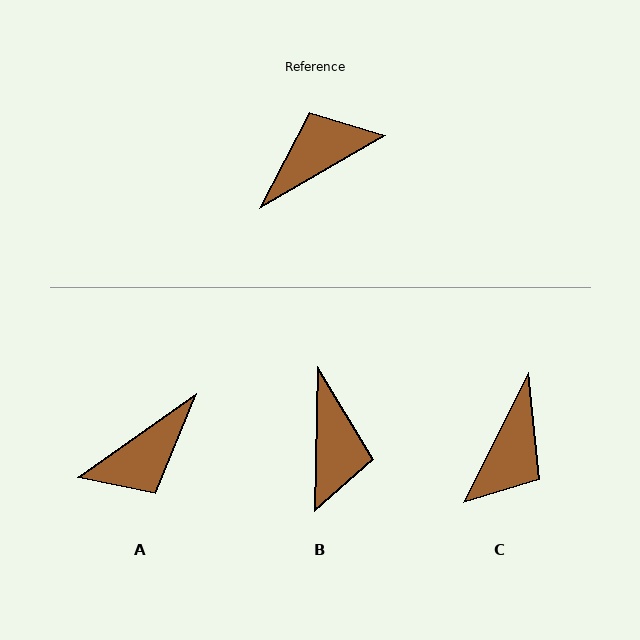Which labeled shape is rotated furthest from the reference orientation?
A, about 175 degrees away.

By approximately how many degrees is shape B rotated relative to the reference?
Approximately 122 degrees clockwise.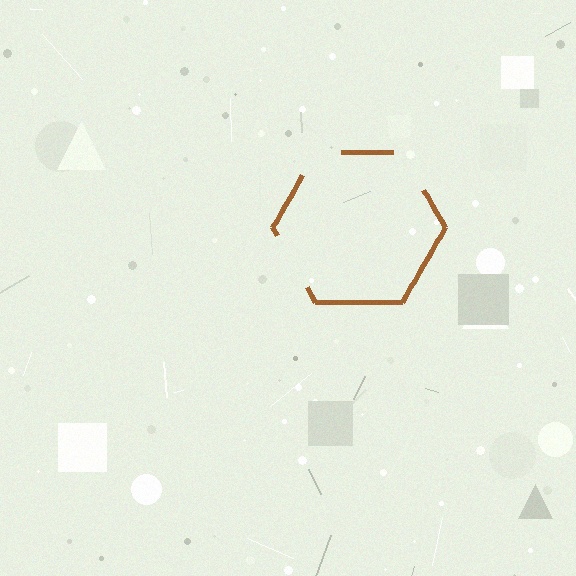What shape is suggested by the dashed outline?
The dashed outline suggests a hexagon.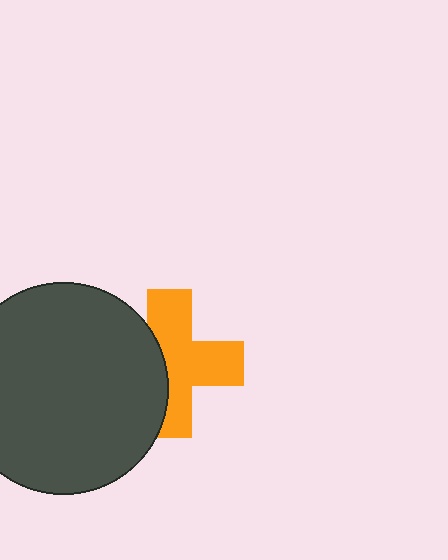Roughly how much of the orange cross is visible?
About half of it is visible (roughly 63%).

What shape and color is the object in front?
The object in front is a dark gray circle.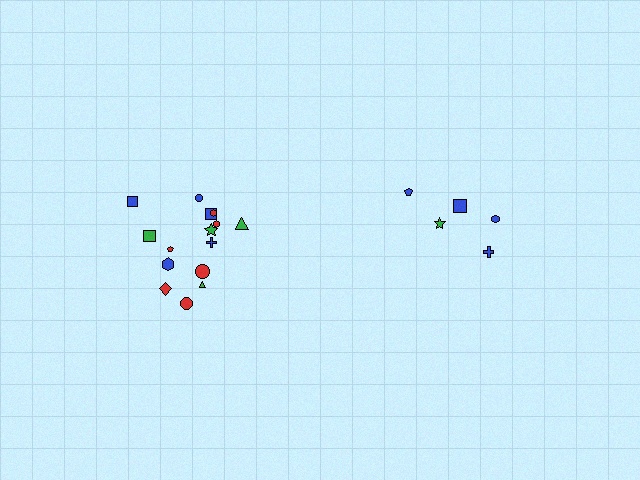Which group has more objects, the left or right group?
The left group.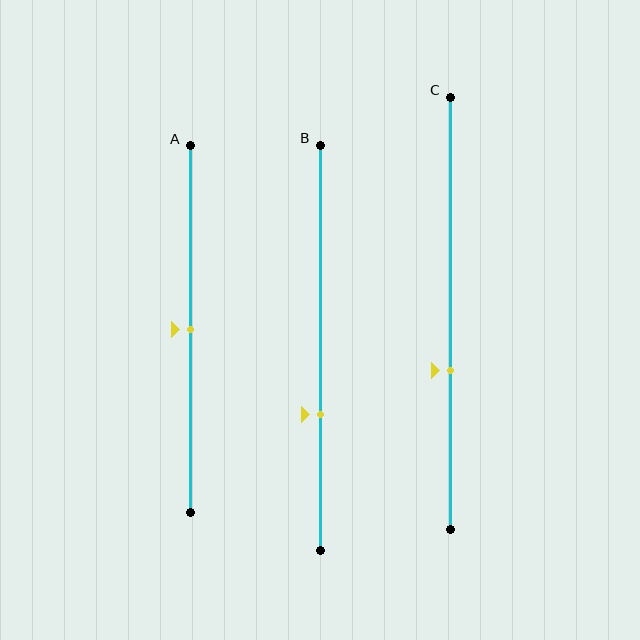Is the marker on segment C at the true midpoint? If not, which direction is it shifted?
No, the marker on segment C is shifted downward by about 13% of the segment length.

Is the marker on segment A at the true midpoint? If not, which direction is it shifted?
Yes, the marker on segment A is at the true midpoint.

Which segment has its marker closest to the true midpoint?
Segment A has its marker closest to the true midpoint.